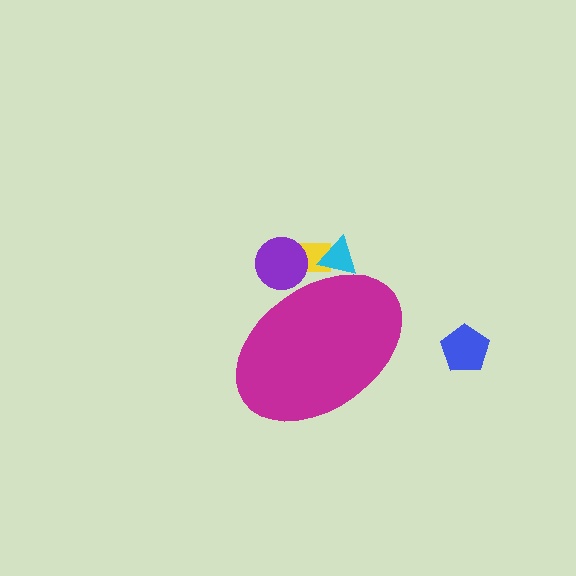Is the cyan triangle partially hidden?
Yes, the cyan triangle is partially hidden behind the magenta ellipse.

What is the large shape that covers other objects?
A magenta ellipse.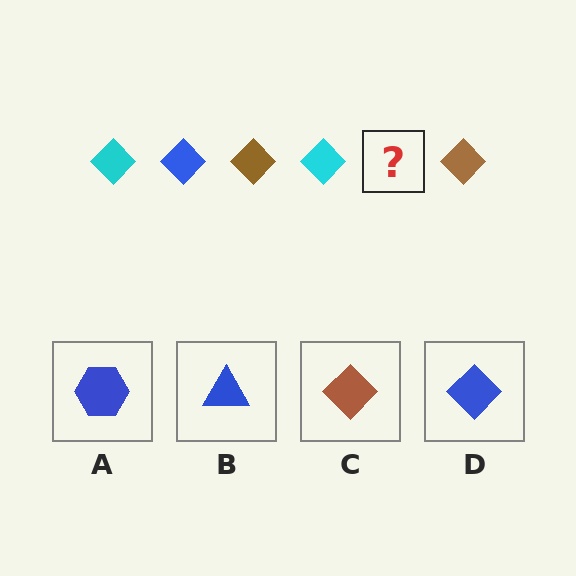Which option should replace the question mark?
Option D.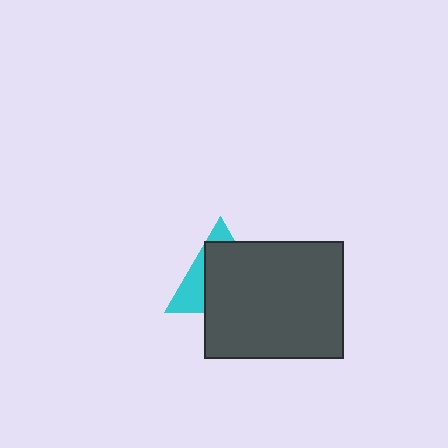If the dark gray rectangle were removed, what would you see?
You would see the complete cyan triangle.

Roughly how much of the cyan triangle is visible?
A small part of it is visible (roughly 32%).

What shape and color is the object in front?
The object in front is a dark gray rectangle.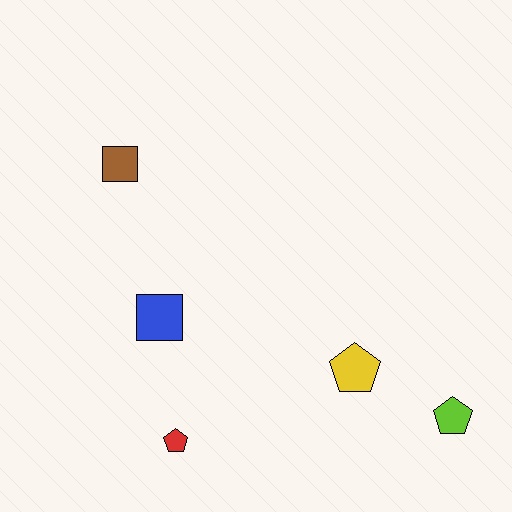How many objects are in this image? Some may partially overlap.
There are 5 objects.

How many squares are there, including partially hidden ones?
There are 2 squares.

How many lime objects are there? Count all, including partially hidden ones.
There is 1 lime object.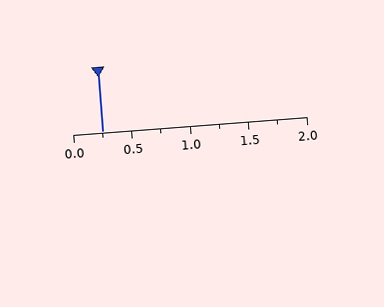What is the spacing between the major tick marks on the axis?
The major ticks are spaced 0.5 apart.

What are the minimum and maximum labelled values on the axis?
The axis runs from 0.0 to 2.0.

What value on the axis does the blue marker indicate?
The marker indicates approximately 0.25.